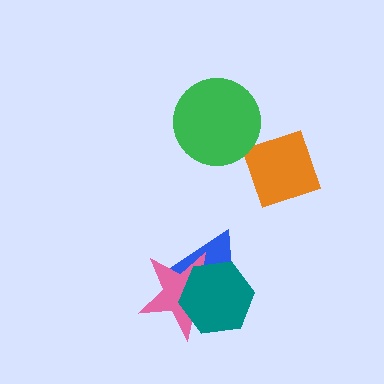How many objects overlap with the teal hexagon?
2 objects overlap with the teal hexagon.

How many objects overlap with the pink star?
2 objects overlap with the pink star.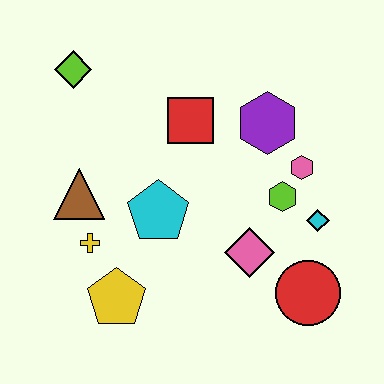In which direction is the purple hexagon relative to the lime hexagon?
The purple hexagon is above the lime hexagon.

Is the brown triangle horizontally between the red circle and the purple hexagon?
No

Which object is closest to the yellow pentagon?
The yellow cross is closest to the yellow pentagon.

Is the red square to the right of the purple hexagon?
No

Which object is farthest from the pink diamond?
The lime diamond is farthest from the pink diamond.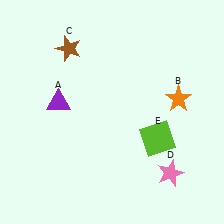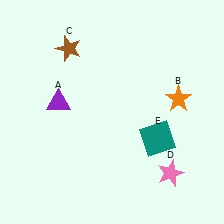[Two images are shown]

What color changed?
The square (E) changed from lime in Image 1 to teal in Image 2.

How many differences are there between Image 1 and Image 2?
There is 1 difference between the two images.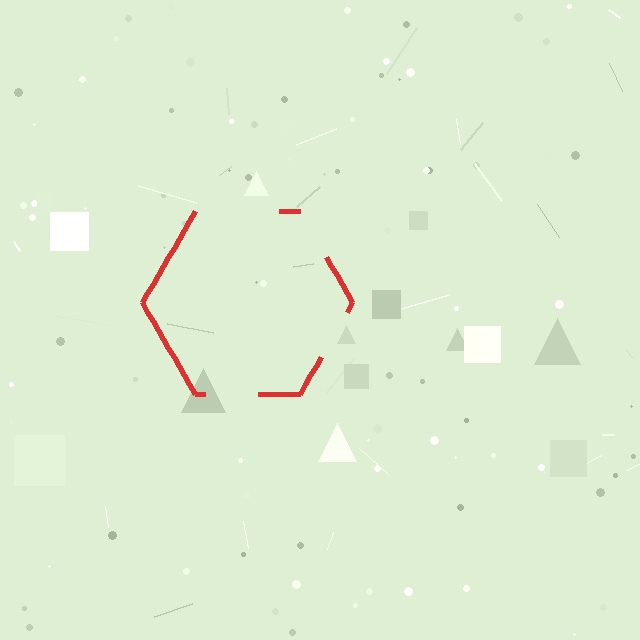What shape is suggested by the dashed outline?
The dashed outline suggests a hexagon.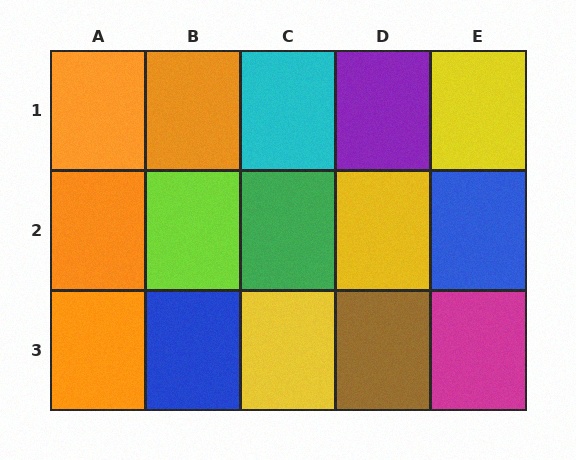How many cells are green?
1 cell is green.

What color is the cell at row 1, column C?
Cyan.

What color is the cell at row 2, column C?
Green.